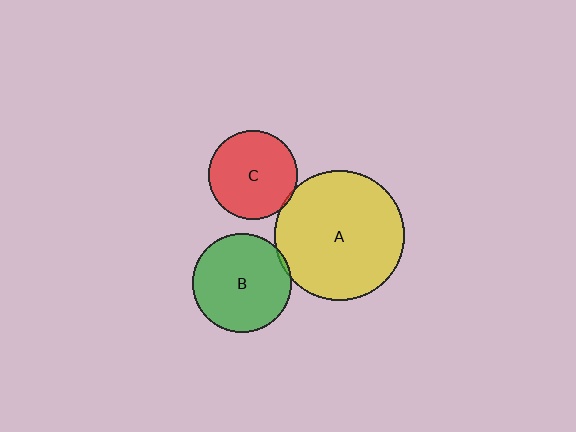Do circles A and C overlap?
Yes.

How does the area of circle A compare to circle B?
Approximately 1.7 times.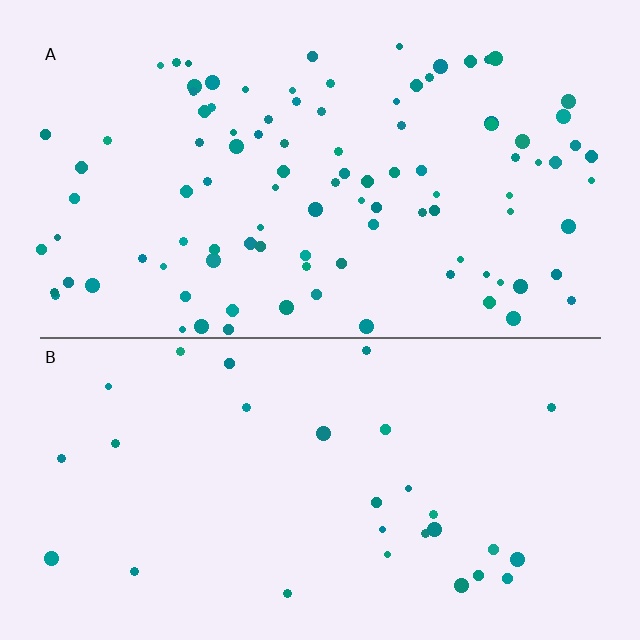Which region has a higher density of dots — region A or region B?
A (the top).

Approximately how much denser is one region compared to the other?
Approximately 3.4× — region A over region B.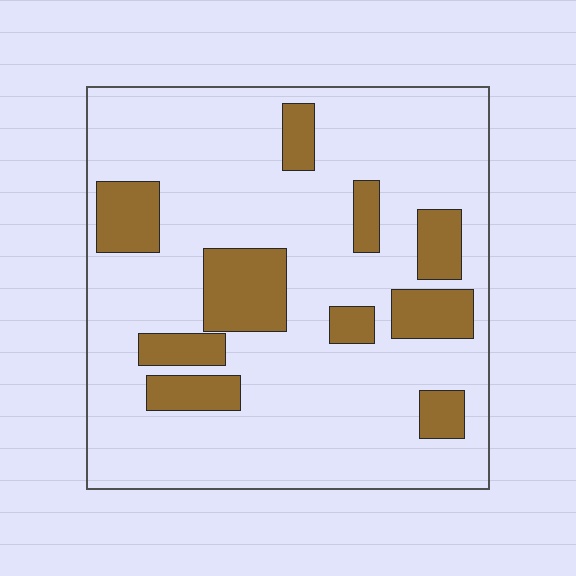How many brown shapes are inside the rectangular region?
10.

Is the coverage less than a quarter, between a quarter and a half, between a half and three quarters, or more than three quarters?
Less than a quarter.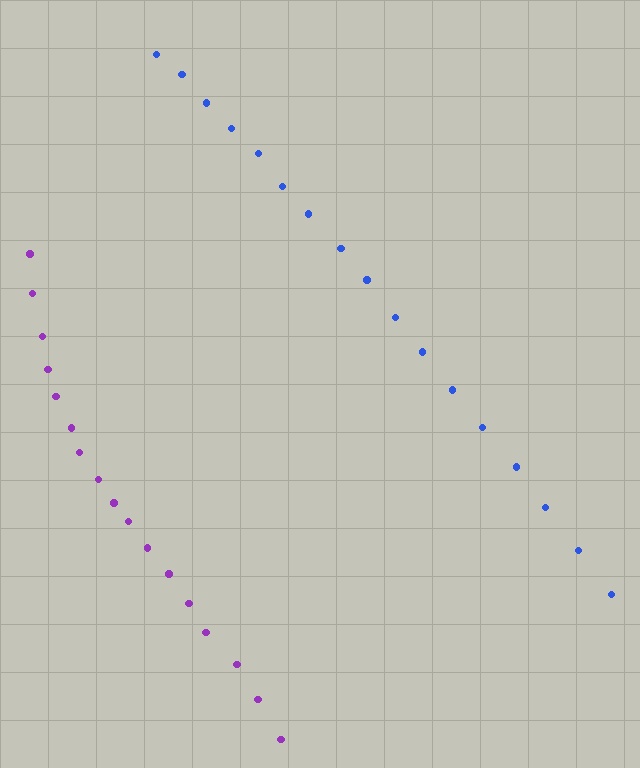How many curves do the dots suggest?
There are 2 distinct paths.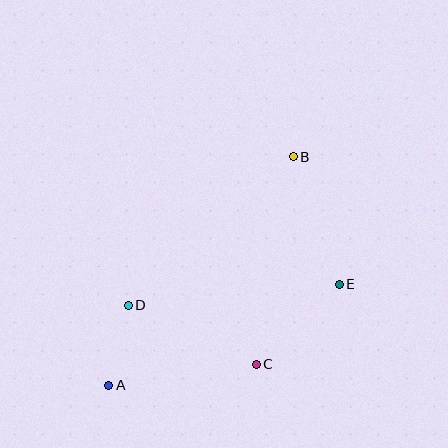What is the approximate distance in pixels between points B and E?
The distance between B and E is approximately 135 pixels.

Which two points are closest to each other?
Points A and D are closest to each other.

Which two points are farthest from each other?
Points A and B are farthest from each other.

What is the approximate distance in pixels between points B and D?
The distance between B and D is approximately 222 pixels.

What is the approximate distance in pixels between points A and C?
The distance between A and C is approximately 149 pixels.